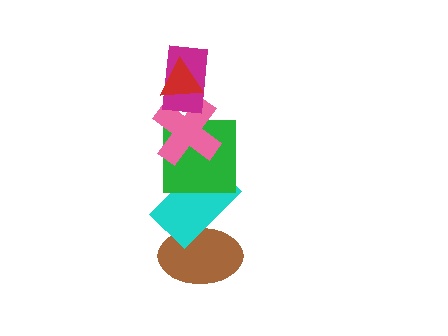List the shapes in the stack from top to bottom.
From top to bottom: the red triangle, the magenta rectangle, the pink cross, the green square, the cyan rectangle, the brown ellipse.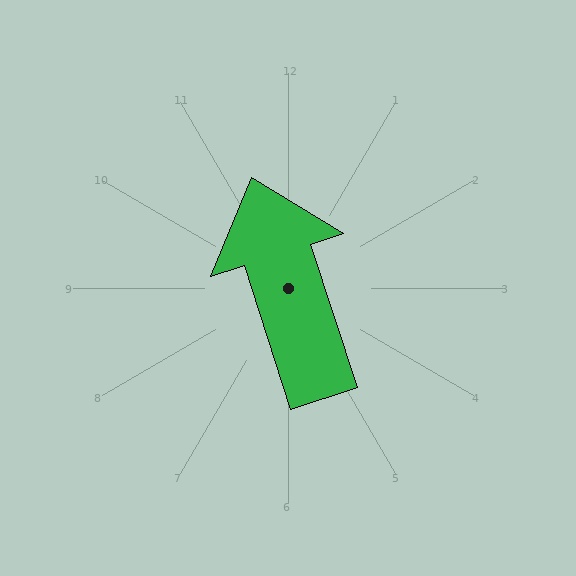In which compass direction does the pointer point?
North.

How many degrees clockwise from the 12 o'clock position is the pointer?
Approximately 342 degrees.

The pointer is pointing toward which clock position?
Roughly 11 o'clock.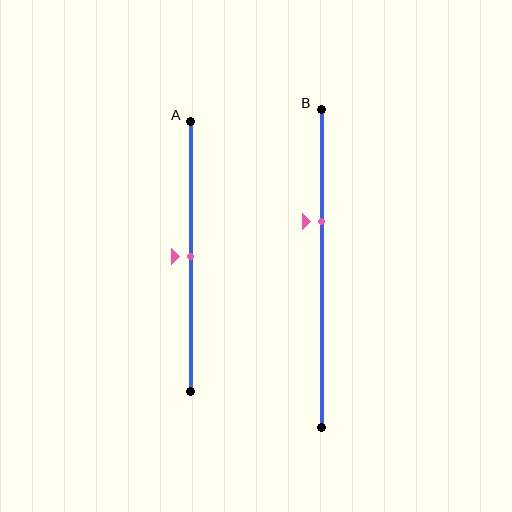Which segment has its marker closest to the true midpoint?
Segment A has its marker closest to the true midpoint.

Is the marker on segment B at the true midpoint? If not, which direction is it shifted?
No, the marker on segment B is shifted upward by about 15% of the segment length.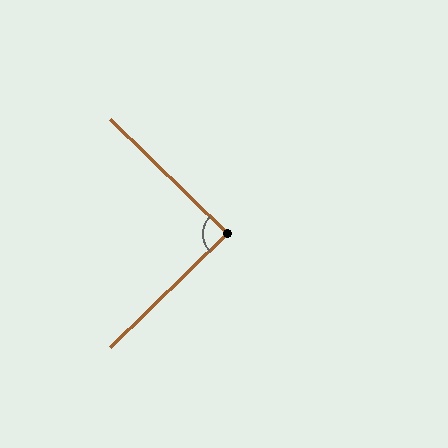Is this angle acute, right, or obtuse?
It is approximately a right angle.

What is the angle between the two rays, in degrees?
Approximately 88 degrees.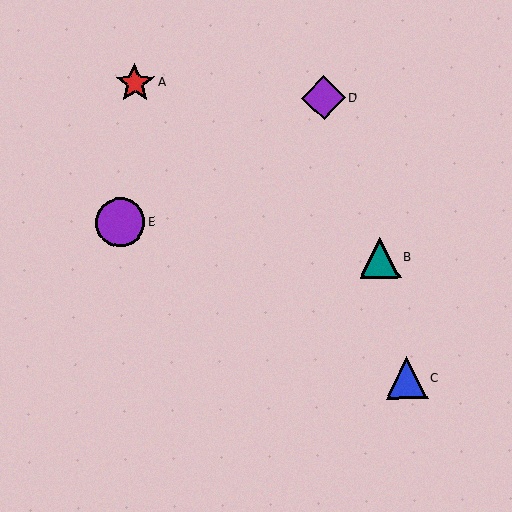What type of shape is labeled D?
Shape D is a purple diamond.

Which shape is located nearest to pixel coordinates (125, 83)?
The red star (labeled A) at (135, 83) is nearest to that location.